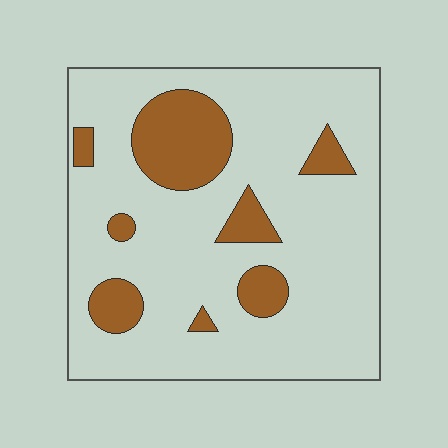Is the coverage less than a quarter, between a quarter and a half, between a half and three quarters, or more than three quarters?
Less than a quarter.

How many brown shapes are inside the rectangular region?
8.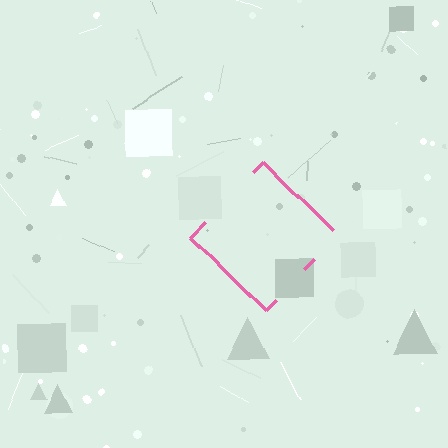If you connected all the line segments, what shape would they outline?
They would outline a diamond.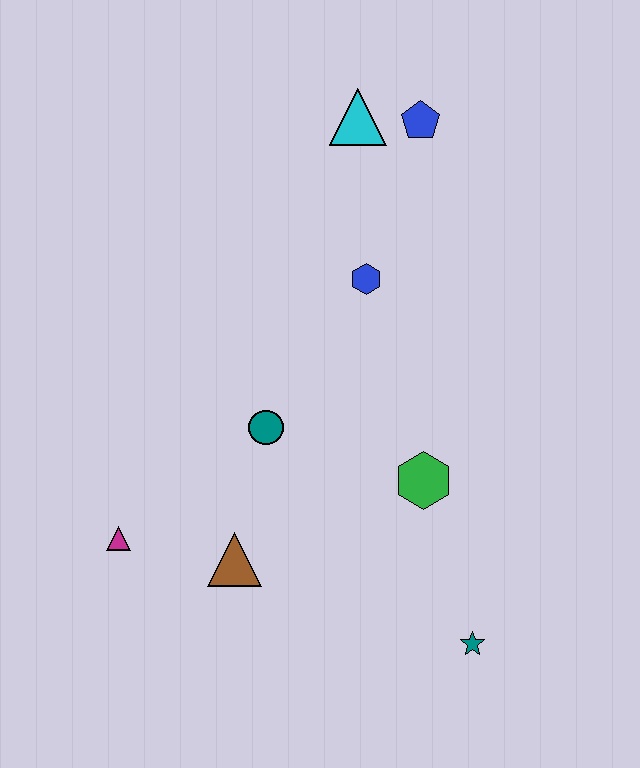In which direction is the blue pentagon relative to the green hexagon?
The blue pentagon is above the green hexagon.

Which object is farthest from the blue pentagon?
The teal star is farthest from the blue pentagon.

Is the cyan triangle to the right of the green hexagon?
No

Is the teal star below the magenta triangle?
Yes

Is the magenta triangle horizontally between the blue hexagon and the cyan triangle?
No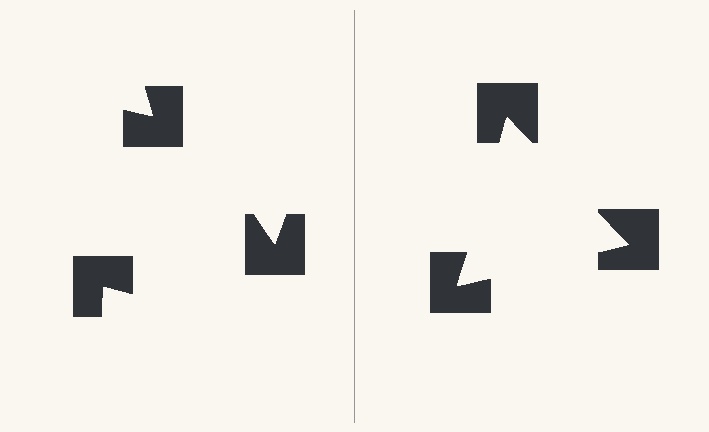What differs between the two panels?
The notched squares are positioned identically on both sides; only the wedge orientations differ. On the right they align to a triangle; on the left they are misaligned.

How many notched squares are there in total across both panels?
6 — 3 on each side.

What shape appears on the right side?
An illusory triangle.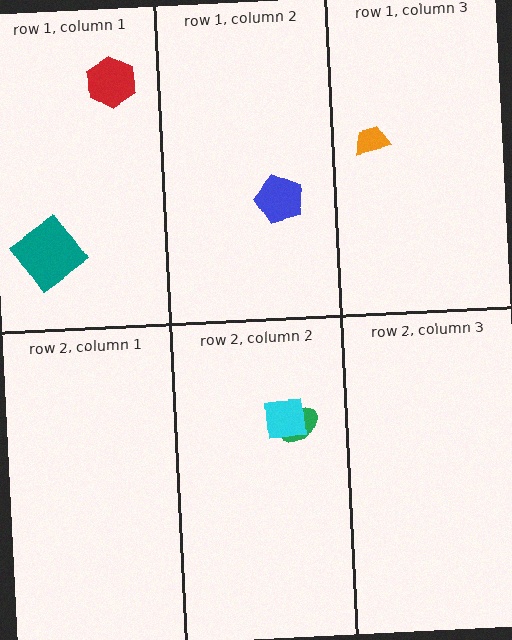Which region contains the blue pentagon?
The row 1, column 2 region.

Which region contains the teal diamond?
The row 1, column 1 region.